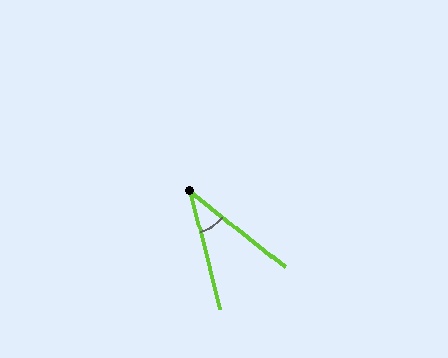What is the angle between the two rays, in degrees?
Approximately 37 degrees.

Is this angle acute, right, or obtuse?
It is acute.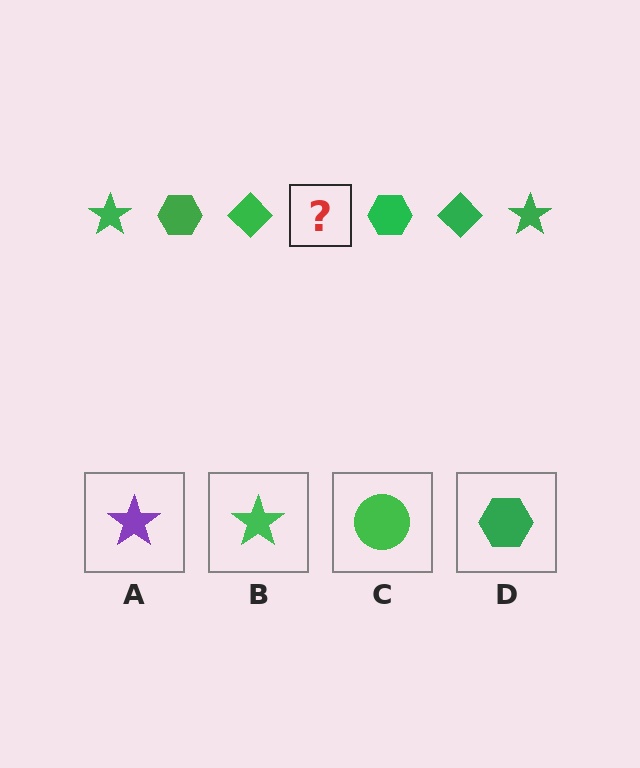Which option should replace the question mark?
Option B.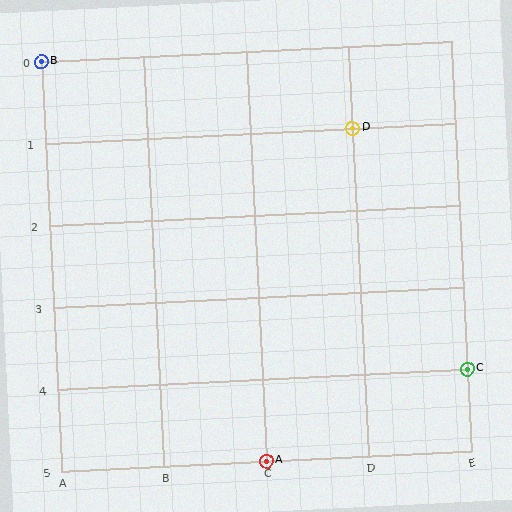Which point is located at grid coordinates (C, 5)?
Point A is at (C, 5).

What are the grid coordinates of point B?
Point B is at grid coordinates (A, 0).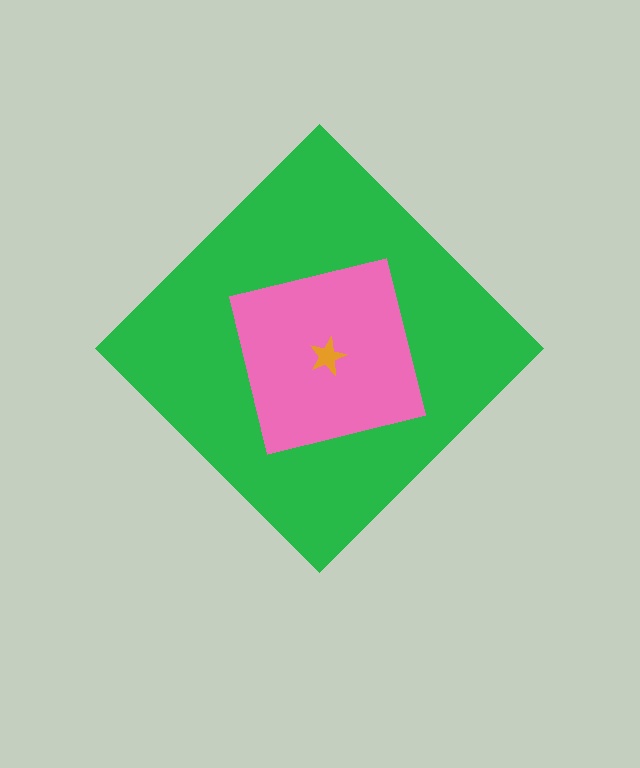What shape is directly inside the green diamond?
The pink square.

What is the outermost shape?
The green diamond.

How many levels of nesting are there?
3.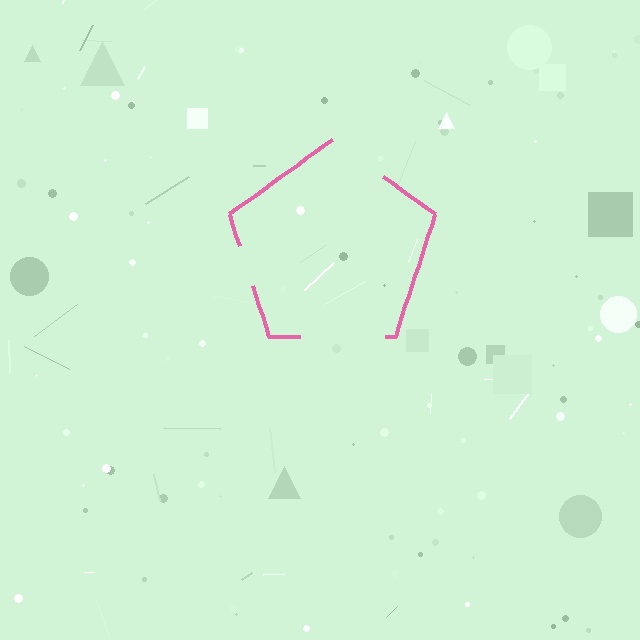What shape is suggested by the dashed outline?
The dashed outline suggests a pentagon.